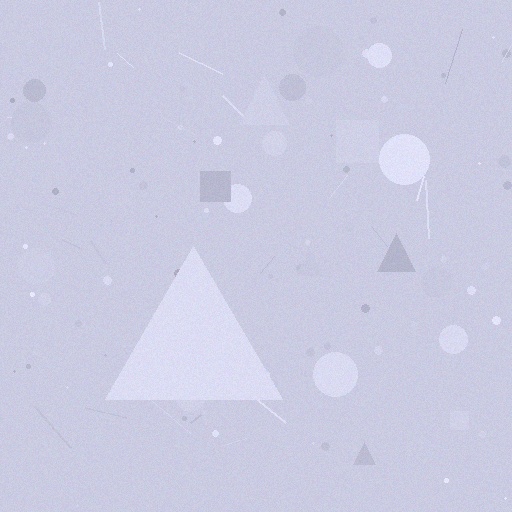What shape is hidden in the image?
A triangle is hidden in the image.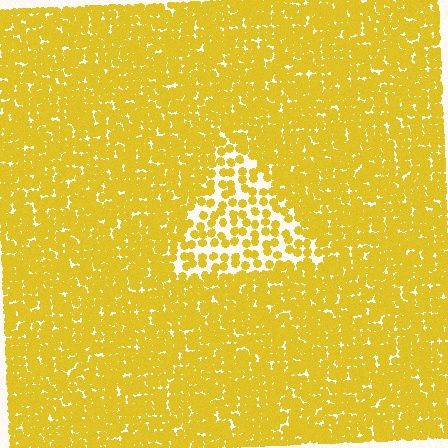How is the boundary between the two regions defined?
The boundary is defined by a change in element density (approximately 2.2x ratio). All elements are the same color, size, and shape.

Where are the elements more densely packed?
The elements are more densely packed outside the triangle boundary.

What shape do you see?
I see a triangle.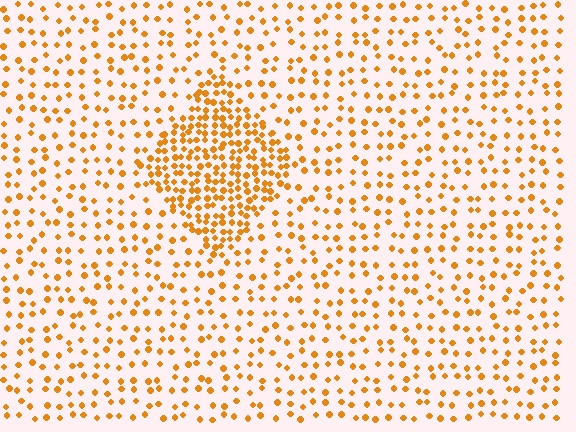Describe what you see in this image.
The image contains small orange elements arranged at two different densities. A diamond-shaped region is visible where the elements are more densely packed than the surrounding area.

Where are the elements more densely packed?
The elements are more densely packed inside the diamond boundary.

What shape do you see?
I see a diamond.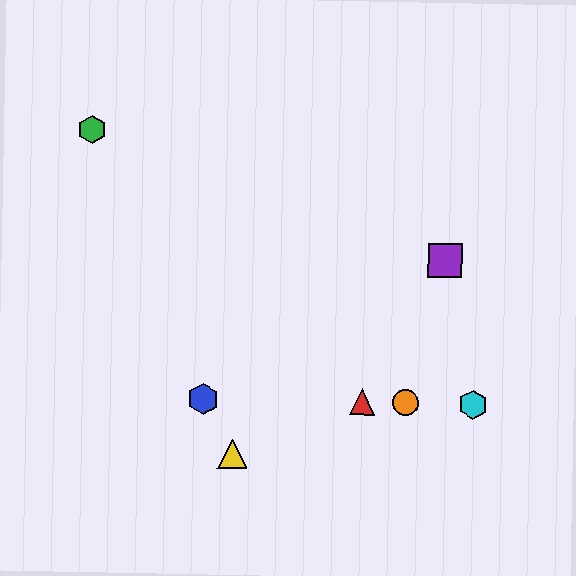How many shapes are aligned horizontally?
4 shapes (the red triangle, the blue hexagon, the orange circle, the cyan hexagon) are aligned horizontally.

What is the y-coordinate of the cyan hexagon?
The cyan hexagon is at y≈404.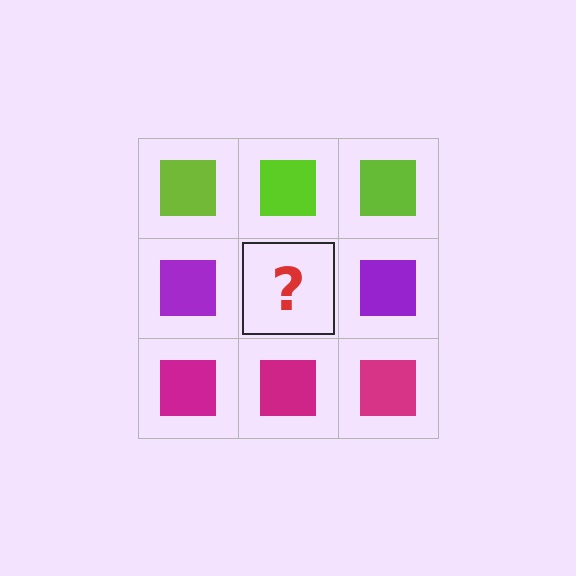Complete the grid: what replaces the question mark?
The question mark should be replaced with a purple square.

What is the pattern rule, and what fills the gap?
The rule is that each row has a consistent color. The gap should be filled with a purple square.